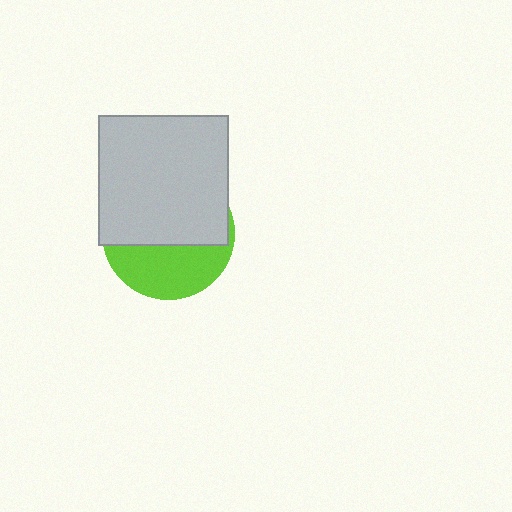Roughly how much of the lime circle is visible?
A small part of it is visible (roughly 40%).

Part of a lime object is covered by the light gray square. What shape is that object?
It is a circle.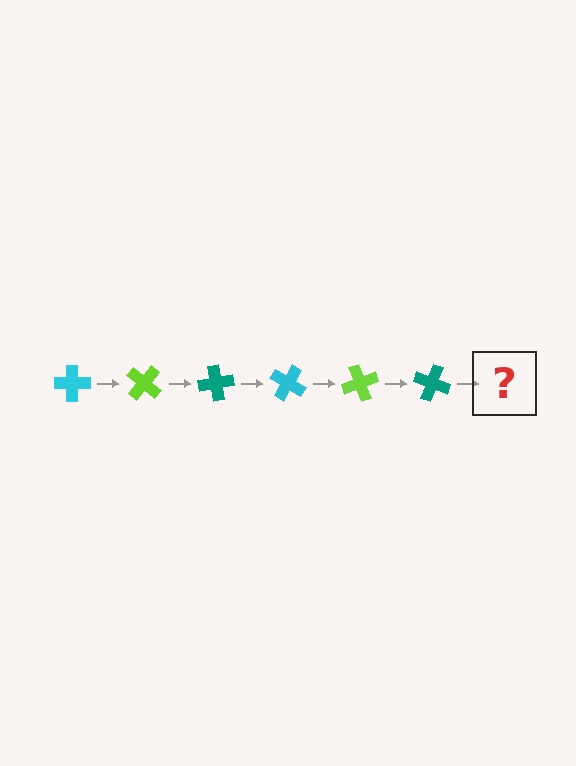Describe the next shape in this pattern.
It should be a cyan cross, rotated 240 degrees from the start.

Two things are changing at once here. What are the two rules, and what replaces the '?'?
The two rules are that it rotates 40 degrees each step and the color cycles through cyan, lime, and teal. The '?' should be a cyan cross, rotated 240 degrees from the start.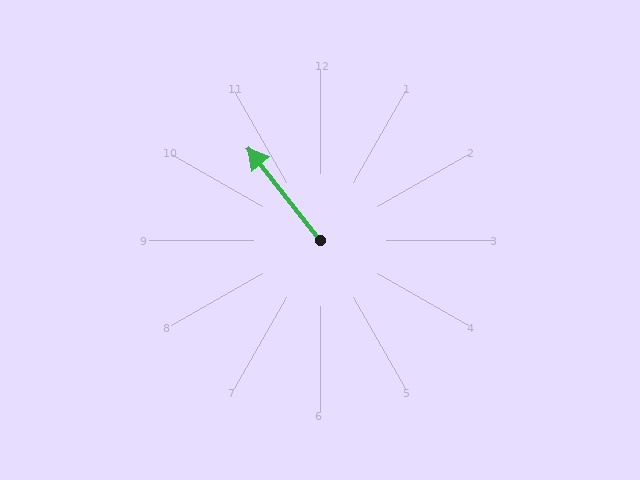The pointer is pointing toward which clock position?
Roughly 11 o'clock.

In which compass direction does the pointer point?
Northwest.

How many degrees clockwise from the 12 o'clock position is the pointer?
Approximately 322 degrees.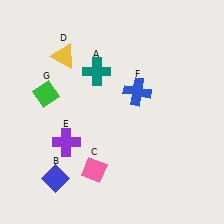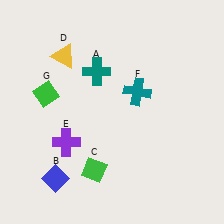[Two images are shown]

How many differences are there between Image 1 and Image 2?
There are 2 differences between the two images.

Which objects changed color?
C changed from pink to green. F changed from blue to teal.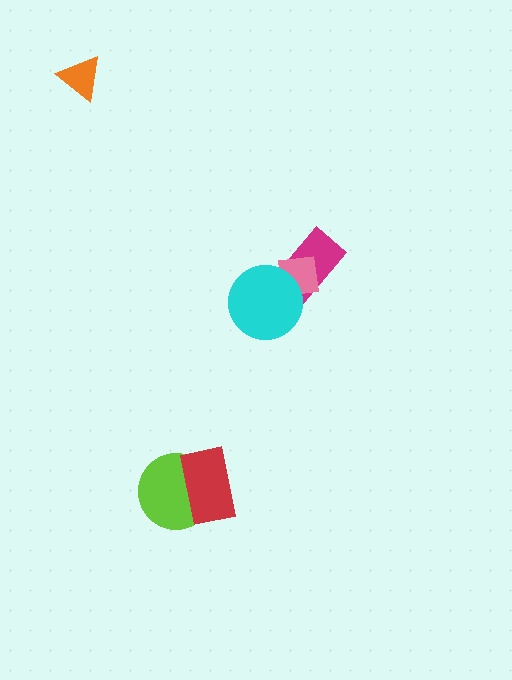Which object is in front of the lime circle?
The red rectangle is in front of the lime circle.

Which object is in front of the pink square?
The cyan circle is in front of the pink square.